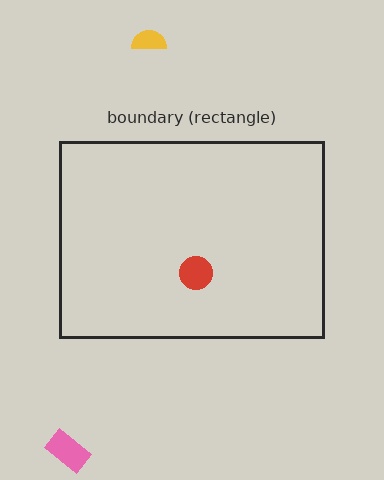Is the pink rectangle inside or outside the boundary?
Outside.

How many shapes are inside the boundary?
1 inside, 2 outside.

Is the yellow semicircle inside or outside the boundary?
Outside.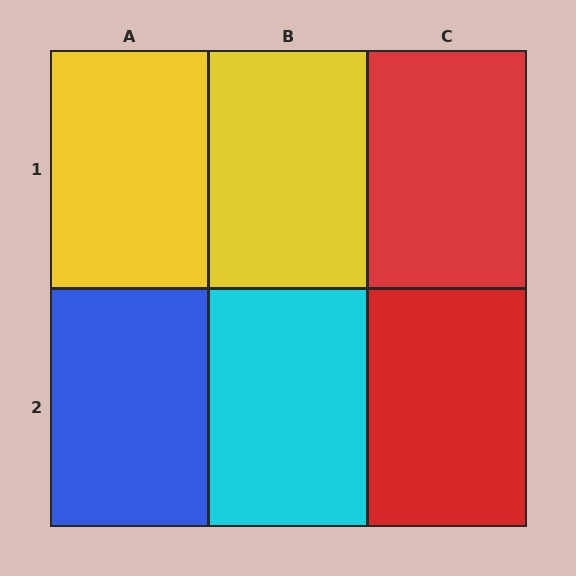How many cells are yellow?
2 cells are yellow.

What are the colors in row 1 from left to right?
Yellow, yellow, red.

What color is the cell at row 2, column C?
Red.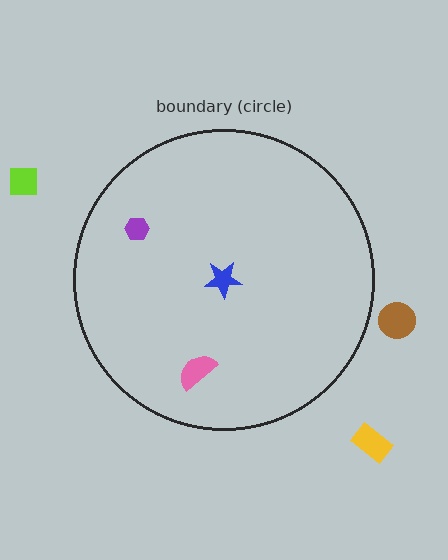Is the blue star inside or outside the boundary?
Inside.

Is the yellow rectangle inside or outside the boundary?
Outside.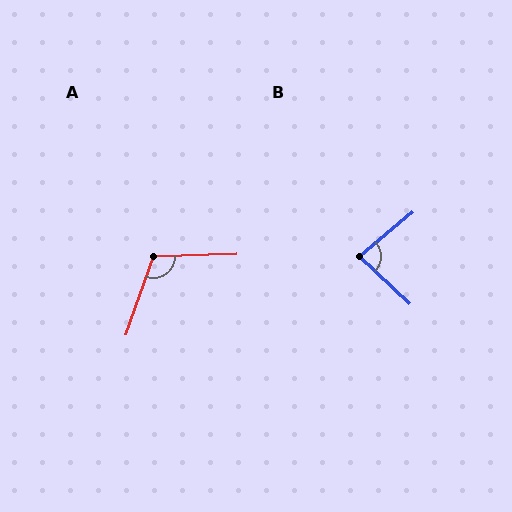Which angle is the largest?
A, at approximately 111 degrees.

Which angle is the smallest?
B, at approximately 84 degrees.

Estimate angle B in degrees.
Approximately 84 degrees.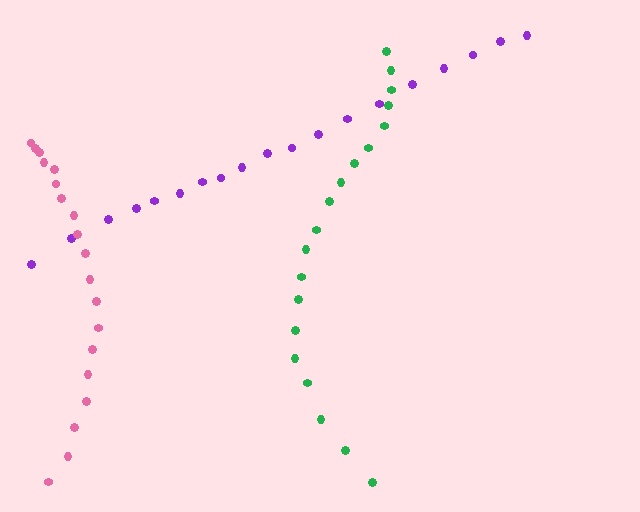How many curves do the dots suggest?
There are 3 distinct paths.